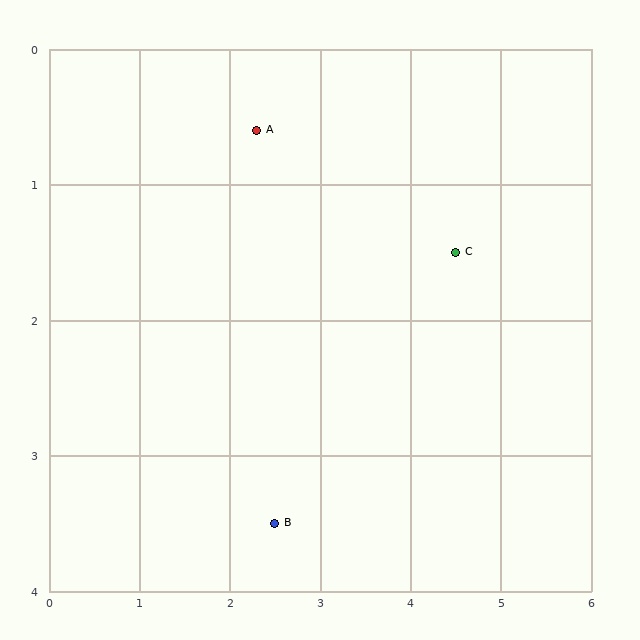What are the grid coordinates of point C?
Point C is at approximately (4.5, 1.5).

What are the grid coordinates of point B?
Point B is at approximately (2.5, 3.5).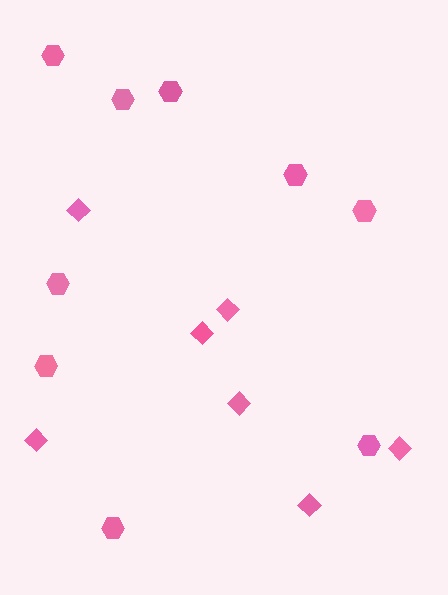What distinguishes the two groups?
There are 2 groups: one group of diamonds (7) and one group of hexagons (9).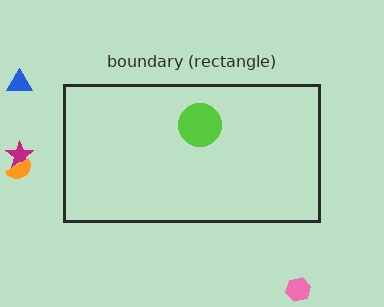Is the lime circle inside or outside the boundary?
Inside.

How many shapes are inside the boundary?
1 inside, 4 outside.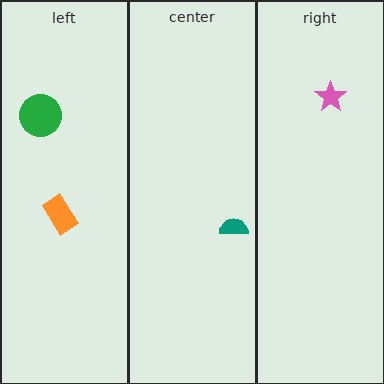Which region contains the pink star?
The right region.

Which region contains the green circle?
The left region.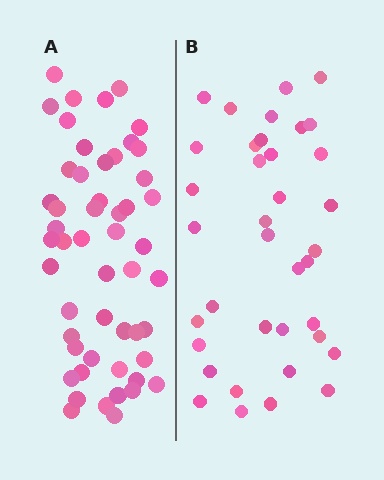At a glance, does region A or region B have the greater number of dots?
Region A (the left region) has more dots.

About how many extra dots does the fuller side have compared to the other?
Region A has approximately 15 more dots than region B.